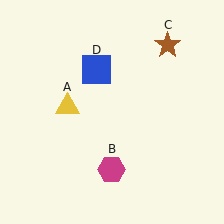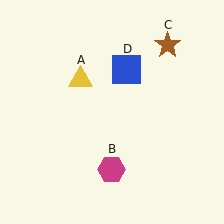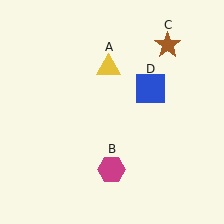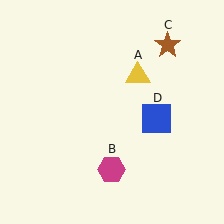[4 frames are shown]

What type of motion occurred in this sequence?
The yellow triangle (object A), blue square (object D) rotated clockwise around the center of the scene.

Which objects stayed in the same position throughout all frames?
Magenta hexagon (object B) and brown star (object C) remained stationary.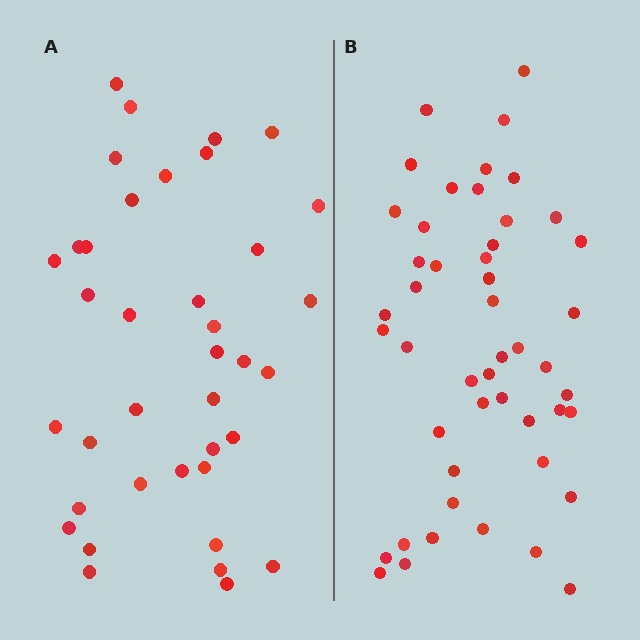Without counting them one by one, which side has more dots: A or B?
Region B (the right region) has more dots.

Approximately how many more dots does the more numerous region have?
Region B has roughly 10 or so more dots than region A.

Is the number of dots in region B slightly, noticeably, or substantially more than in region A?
Region B has noticeably more, but not dramatically so. The ratio is roughly 1.3 to 1.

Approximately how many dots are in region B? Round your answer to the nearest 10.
About 50 dots. (The exact count is 48, which rounds to 50.)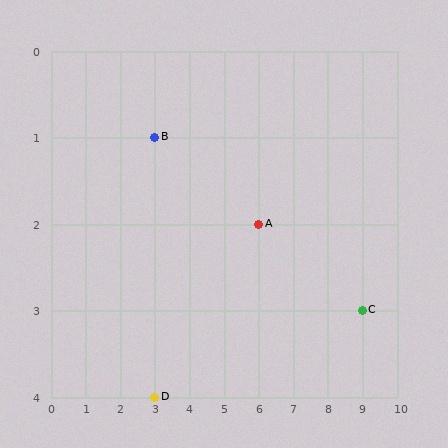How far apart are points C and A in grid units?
Points C and A are 3 columns and 1 row apart (about 3.2 grid units diagonally).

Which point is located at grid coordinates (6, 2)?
Point A is at (6, 2).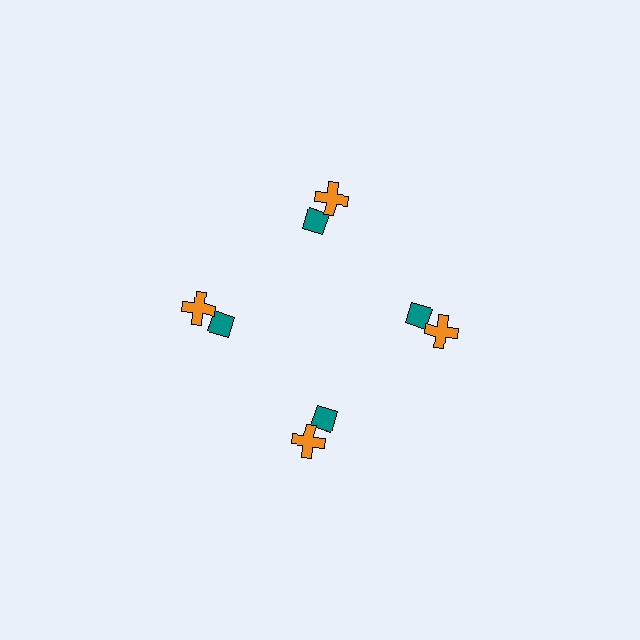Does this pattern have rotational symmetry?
Yes, this pattern has 4-fold rotational symmetry. It looks the same after rotating 90 degrees around the center.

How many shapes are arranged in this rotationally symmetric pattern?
There are 8 shapes, arranged in 4 groups of 2.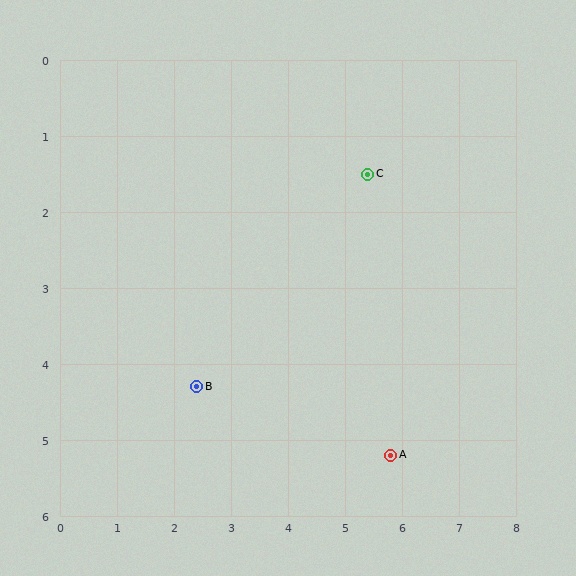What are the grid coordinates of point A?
Point A is at approximately (5.8, 5.2).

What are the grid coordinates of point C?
Point C is at approximately (5.4, 1.5).